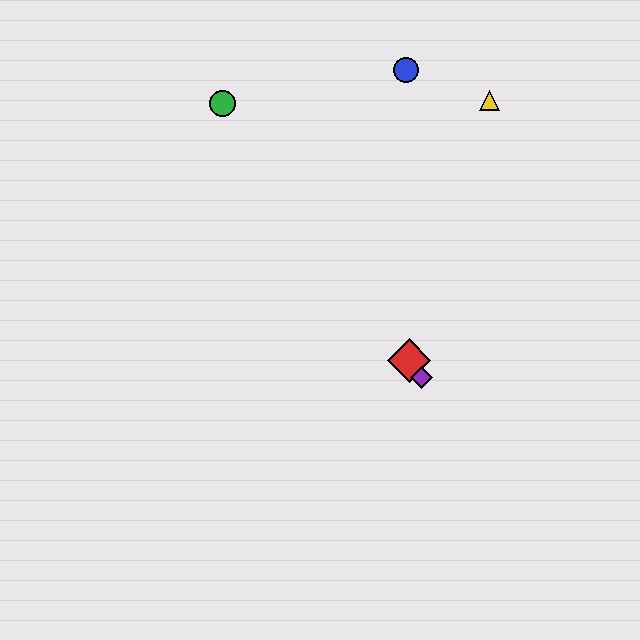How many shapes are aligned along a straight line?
3 shapes (the red diamond, the green circle, the purple diamond) are aligned along a straight line.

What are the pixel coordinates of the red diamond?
The red diamond is at (409, 361).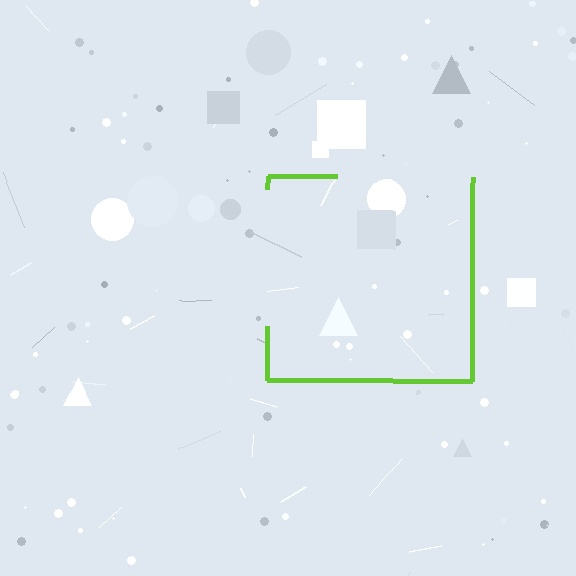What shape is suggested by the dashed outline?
The dashed outline suggests a square.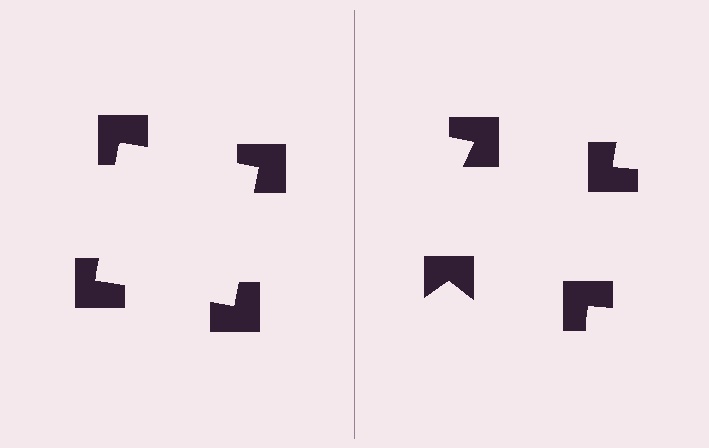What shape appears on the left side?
An illusory square.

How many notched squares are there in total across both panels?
8 — 4 on each side.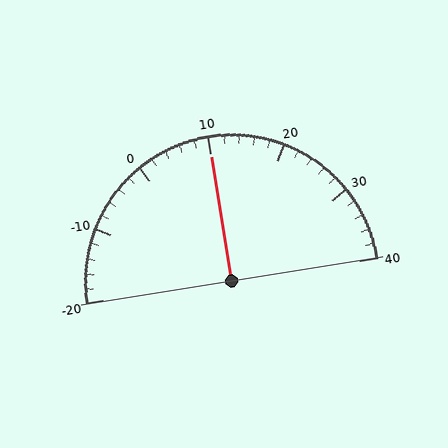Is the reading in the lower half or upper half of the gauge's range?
The reading is in the upper half of the range (-20 to 40).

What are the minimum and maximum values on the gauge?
The gauge ranges from -20 to 40.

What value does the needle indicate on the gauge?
The needle indicates approximately 10.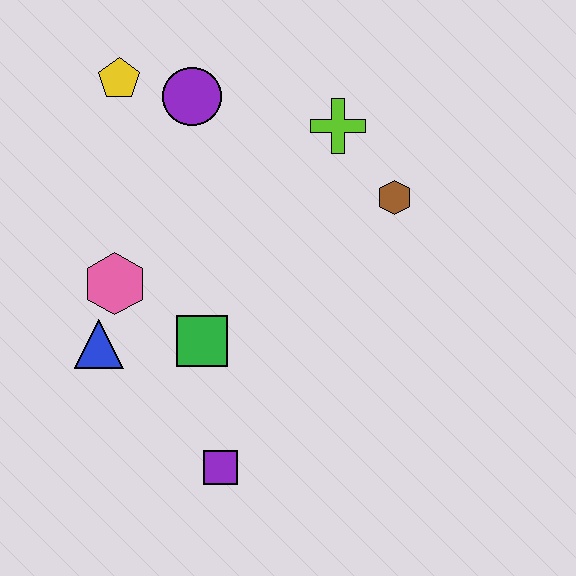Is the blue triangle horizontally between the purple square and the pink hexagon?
No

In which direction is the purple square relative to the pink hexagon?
The purple square is below the pink hexagon.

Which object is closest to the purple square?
The green square is closest to the purple square.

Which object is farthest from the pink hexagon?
The brown hexagon is farthest from the pink hexagon.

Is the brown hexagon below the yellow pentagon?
Yes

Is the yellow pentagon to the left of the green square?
Yes